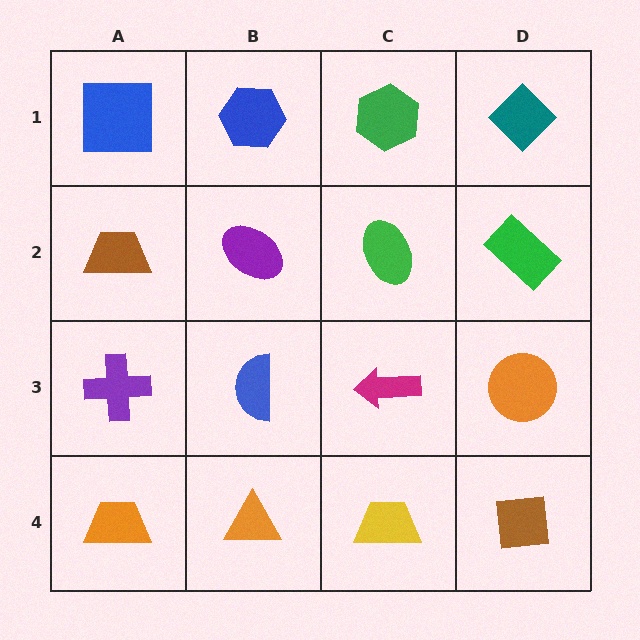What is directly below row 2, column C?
A magenta arrow.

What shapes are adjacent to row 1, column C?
A green ellipse (row 2, column C), a blue hexagon (row 1, column B), a teal diamond (row 1, column D).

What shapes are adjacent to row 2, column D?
A teal diamond (row 1, column D), an orange circle (row 3, column D), a green ellipse (row 2, column C).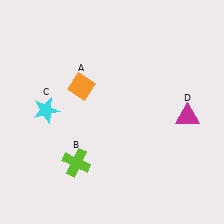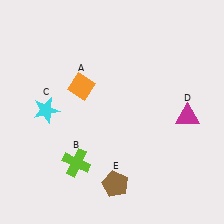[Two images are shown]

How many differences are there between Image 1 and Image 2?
There is 1 difference between the two images.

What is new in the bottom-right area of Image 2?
A brown pentagon (E) was added in the bottom-right area of Image 2.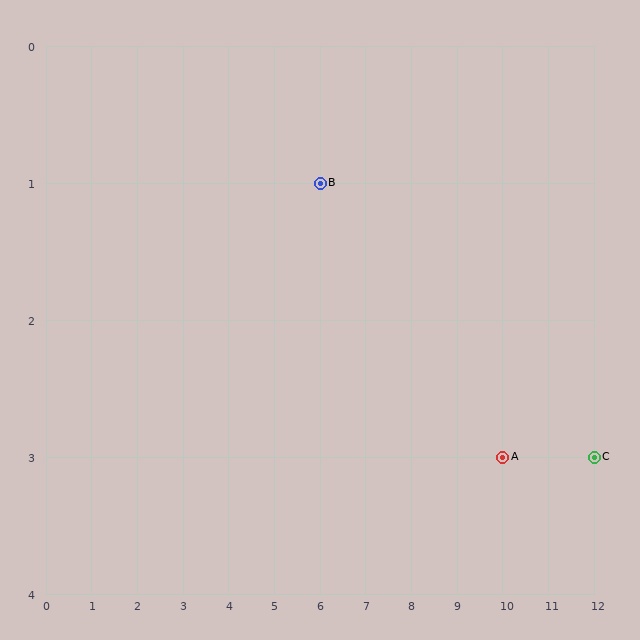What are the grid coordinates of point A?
Point A is at grid coordinates (10, 3).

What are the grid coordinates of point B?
Point B is at grid coordinates (6, 1).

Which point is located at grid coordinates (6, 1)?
Point B is at (6, 1).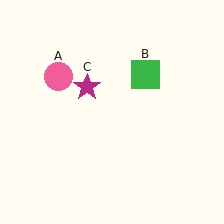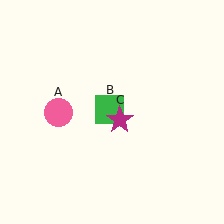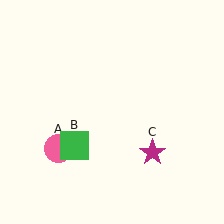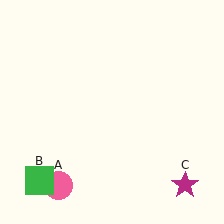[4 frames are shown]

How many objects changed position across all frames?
3 objects changed position: pink circle (object A), green square (object B), magenta star (object C).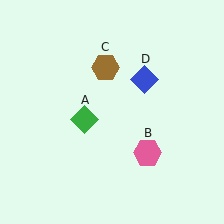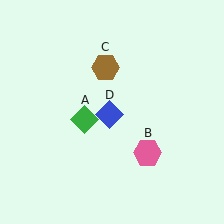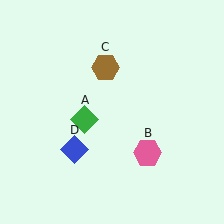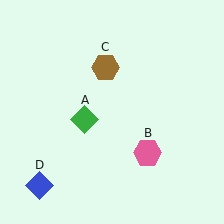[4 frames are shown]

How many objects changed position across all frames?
1 object changed position: blue diamond (object D).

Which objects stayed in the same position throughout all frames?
Green diamond (object A) and pink hexagon (object B) and brown hexagon (object C) remained stationary.